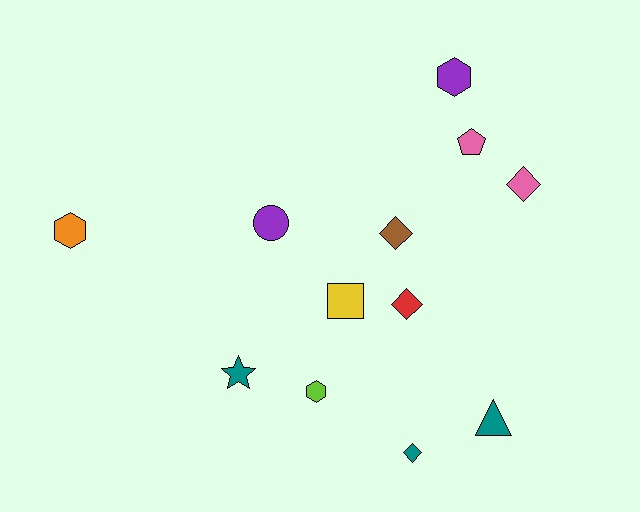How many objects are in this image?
There are 12 objects.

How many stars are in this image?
There is 1 star.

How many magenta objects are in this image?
There are no magenta objects.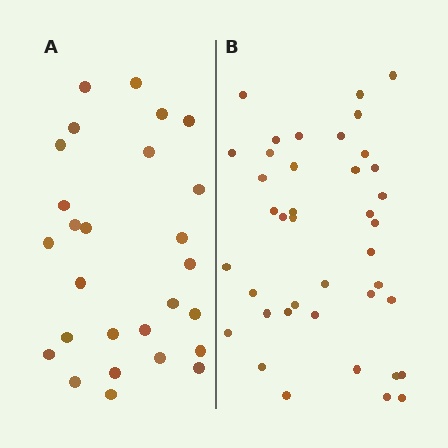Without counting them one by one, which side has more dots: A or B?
Region B (the right region) has more dots.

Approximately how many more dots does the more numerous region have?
Region B has approximately 15 more dots than region A.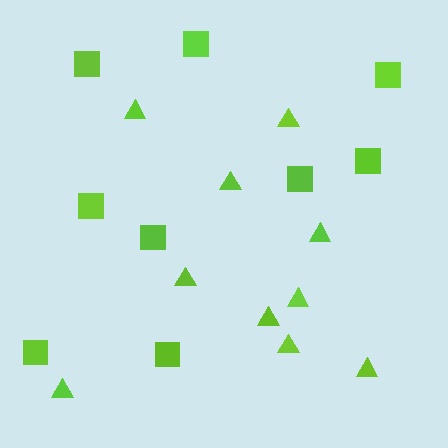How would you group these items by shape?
There are 2 groups: one group of squares (9) and one group of triangles (10).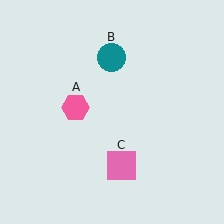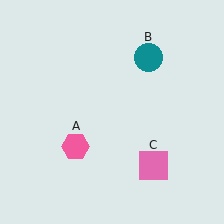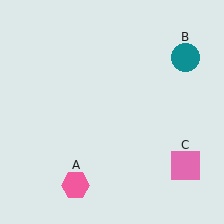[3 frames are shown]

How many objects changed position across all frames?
3 objects changed position: pink hexagon (object A), teal circle (object B), pink square (object C).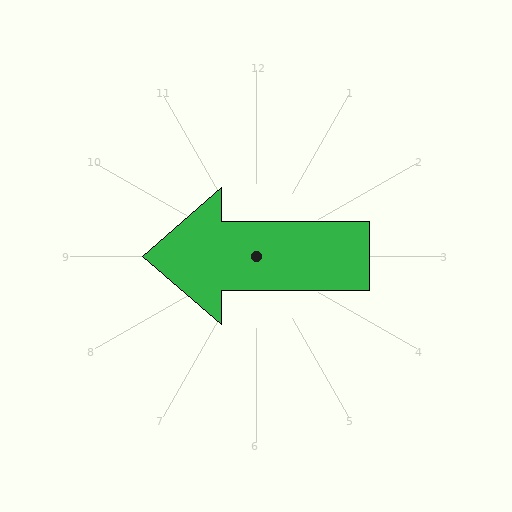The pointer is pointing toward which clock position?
Roughly 9 o'clock.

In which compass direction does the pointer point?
West.